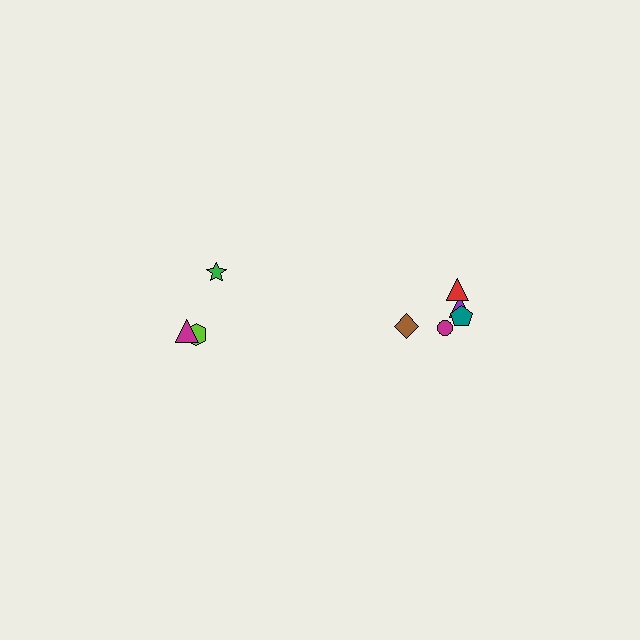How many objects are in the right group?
There are 5 objects.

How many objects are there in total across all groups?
There are 8 objects.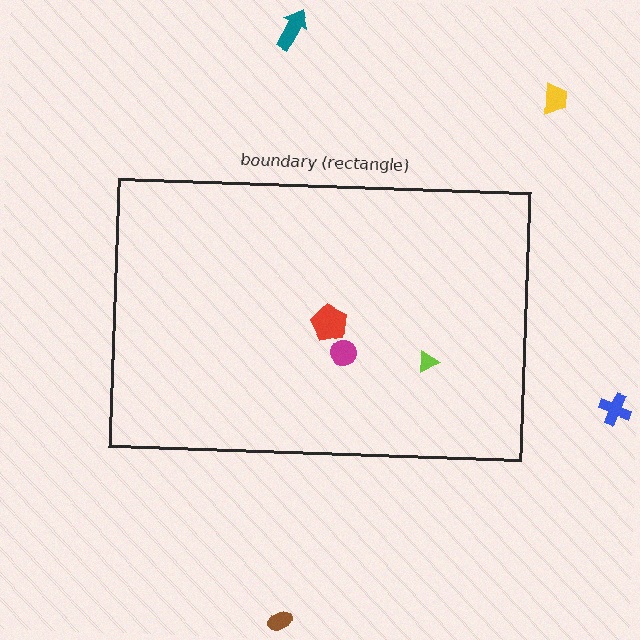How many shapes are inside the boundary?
3 inside, 4 outside.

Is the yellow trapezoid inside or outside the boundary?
Outside.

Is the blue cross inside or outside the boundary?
Outside.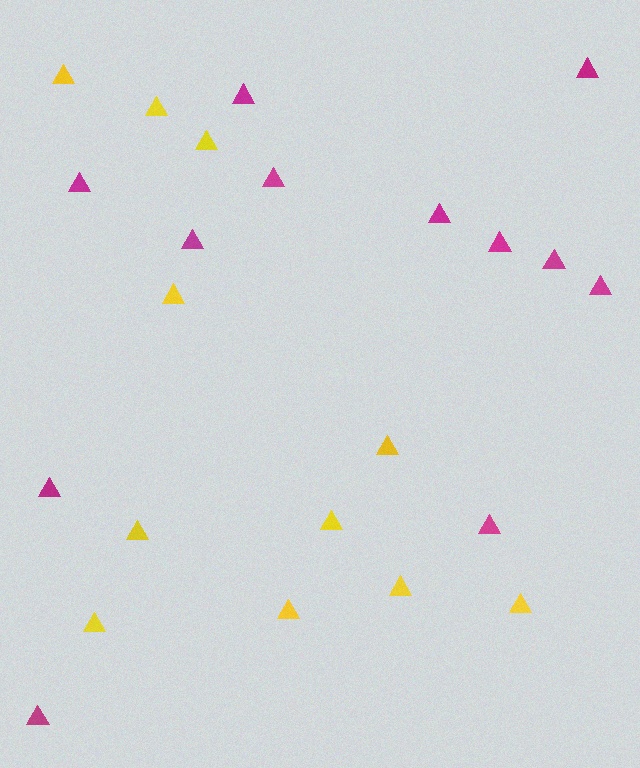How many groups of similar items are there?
There are 2 groups: one group of magenta triangles (12) and one group of yellow triangles (11).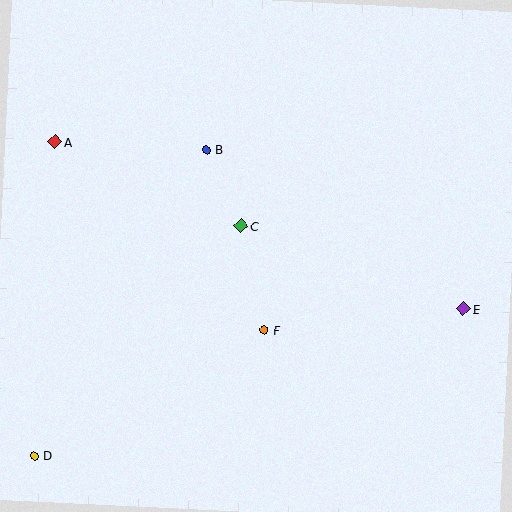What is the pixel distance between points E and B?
The distance between E and B is 302 pixels.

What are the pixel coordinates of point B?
Point B is at (206, 150).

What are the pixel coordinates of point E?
Point E is at (463, 309).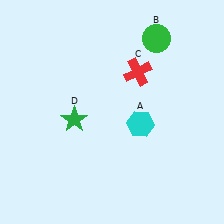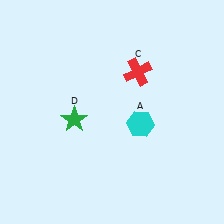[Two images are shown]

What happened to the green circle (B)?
The green circle (B) was removed in Image 2. It was in the top-right area of Image 1.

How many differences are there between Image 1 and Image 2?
There is 1 difference between the two images.